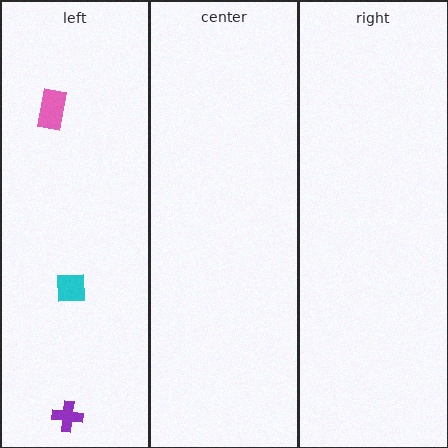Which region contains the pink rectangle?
The left region.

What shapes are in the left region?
The purple cross, the pink rectangle, the cyan square.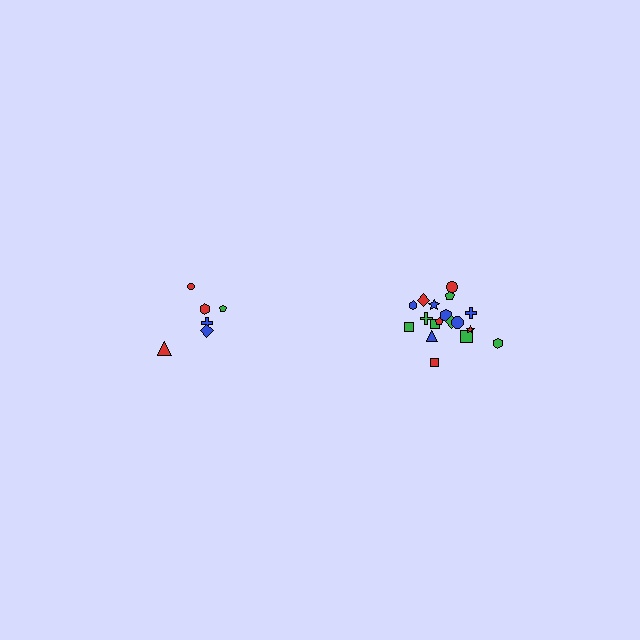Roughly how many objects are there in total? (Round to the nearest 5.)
Roughly 25 objects in total.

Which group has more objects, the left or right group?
The right group.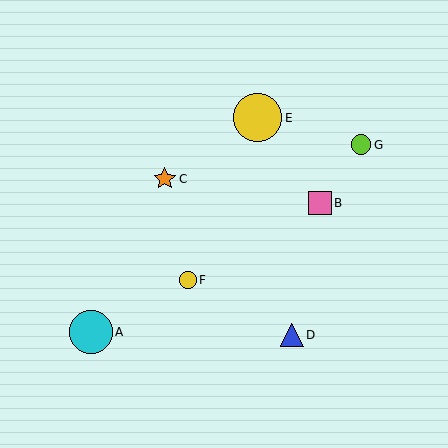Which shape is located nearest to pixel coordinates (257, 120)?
The yellow circle (labeled E) at (258, 118) is nearest to that location.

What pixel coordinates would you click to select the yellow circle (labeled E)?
Click at (258, 118) to select the yellow circle E.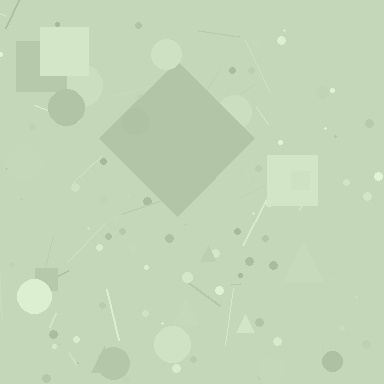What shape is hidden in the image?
A diamond is hidden in the image.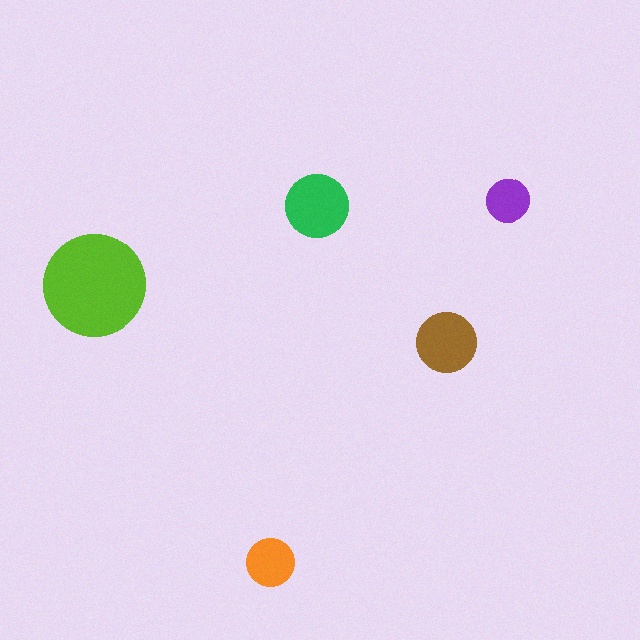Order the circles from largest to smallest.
the lime one, the green one, the brown one, the orange one, the purple one.